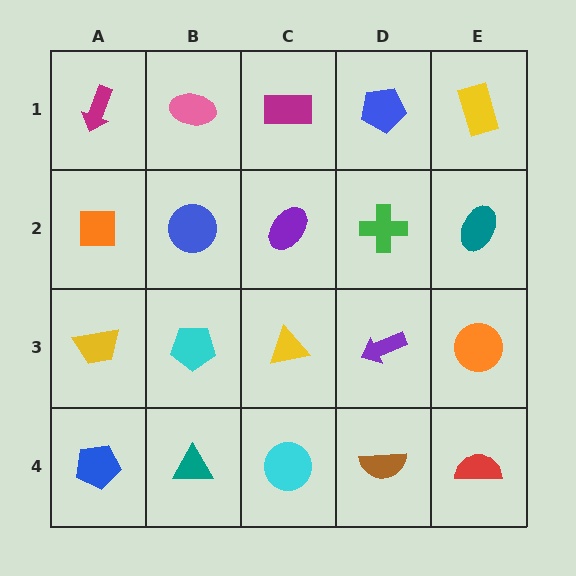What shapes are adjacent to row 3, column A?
An orange square (row 2, column A), a blue pentagon (row 4, column A), a cyan pentagon (row 3, column B).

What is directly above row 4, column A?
A yellow trapezoid.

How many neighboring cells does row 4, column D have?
3.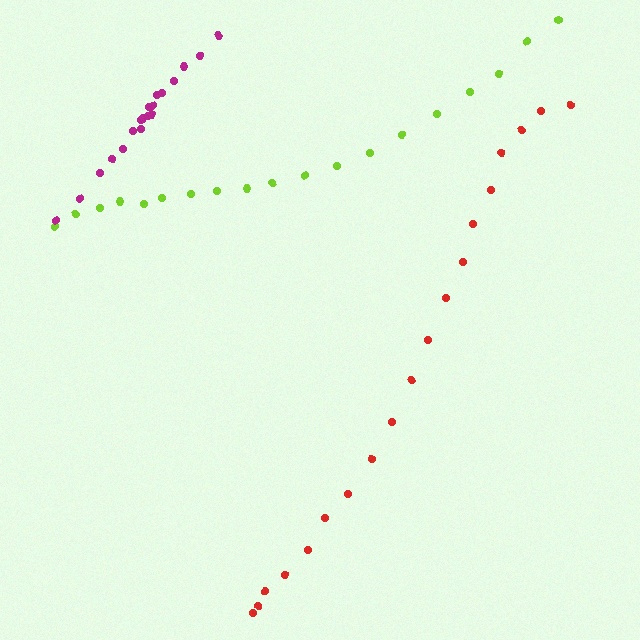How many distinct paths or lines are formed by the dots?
There are 3 distinct paths.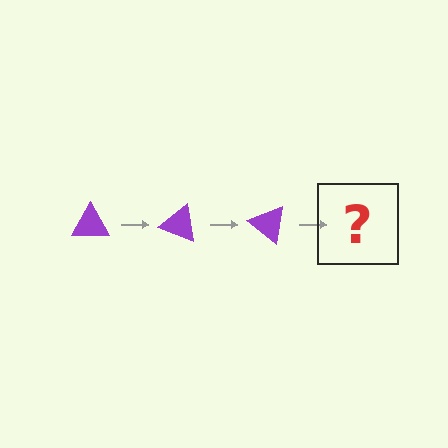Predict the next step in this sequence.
The next step is a purple triangle rotated 60 degrees.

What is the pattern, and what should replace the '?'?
The pattern is that the triangle rotates 20 degrees each step. The '?' should be a purple triangle rotated 60 degrees.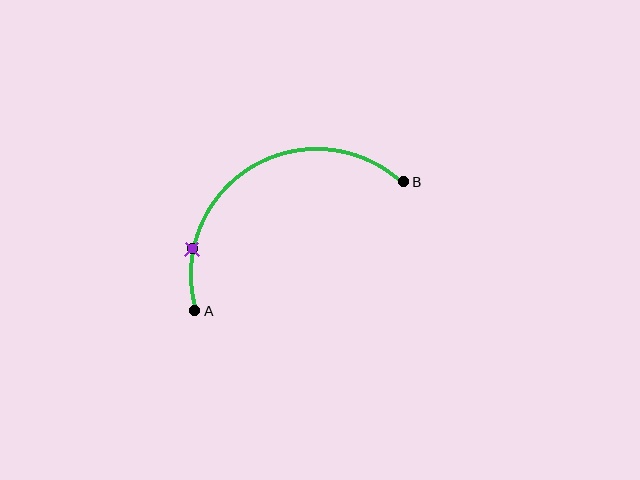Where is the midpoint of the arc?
The arc midpoint is the point on the curve farthest from the straight line joining A and B. It sits above that line.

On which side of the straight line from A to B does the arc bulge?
The arc bulges above the straight line connecting A and B.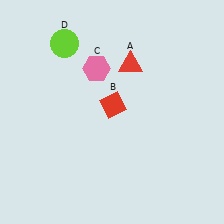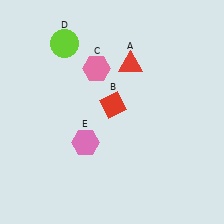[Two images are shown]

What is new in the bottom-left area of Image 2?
A pink hexagon (E) was added in the bottom-left area of Image 2.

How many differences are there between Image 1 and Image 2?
There is 1 difference between the two images.